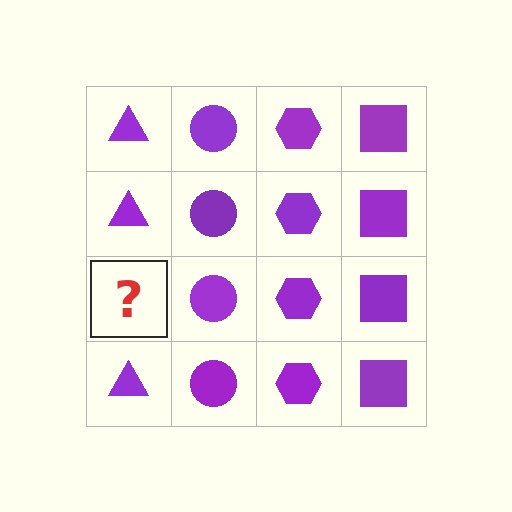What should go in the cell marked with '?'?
The missing cell should contain a purple triangle.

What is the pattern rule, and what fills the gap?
The rule is that each column has a consistent shape. The gap should be filled with a purple triangle.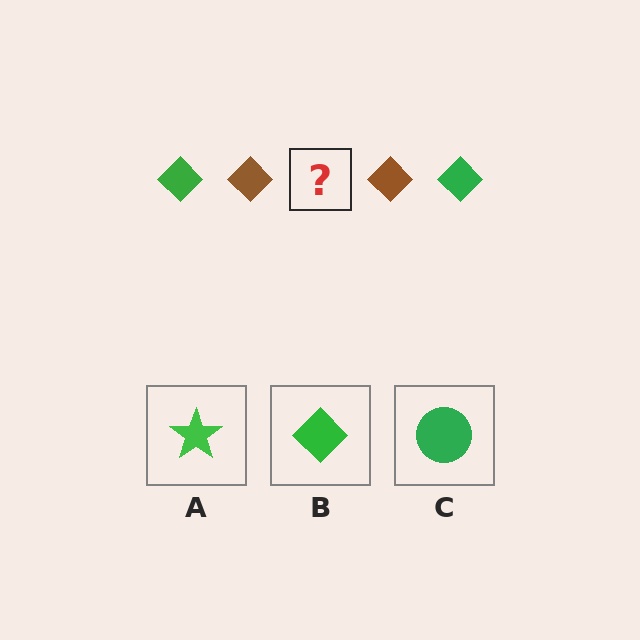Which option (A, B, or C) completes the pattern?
B.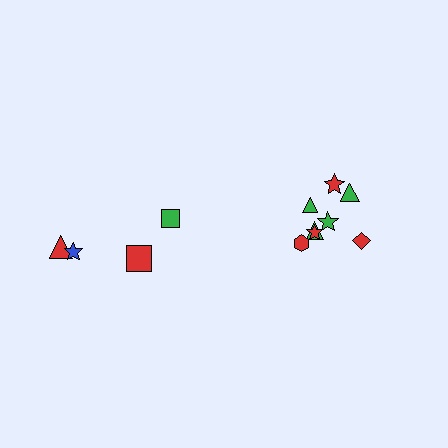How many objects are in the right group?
There are 8 objects.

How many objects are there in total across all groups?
There are 12 objects.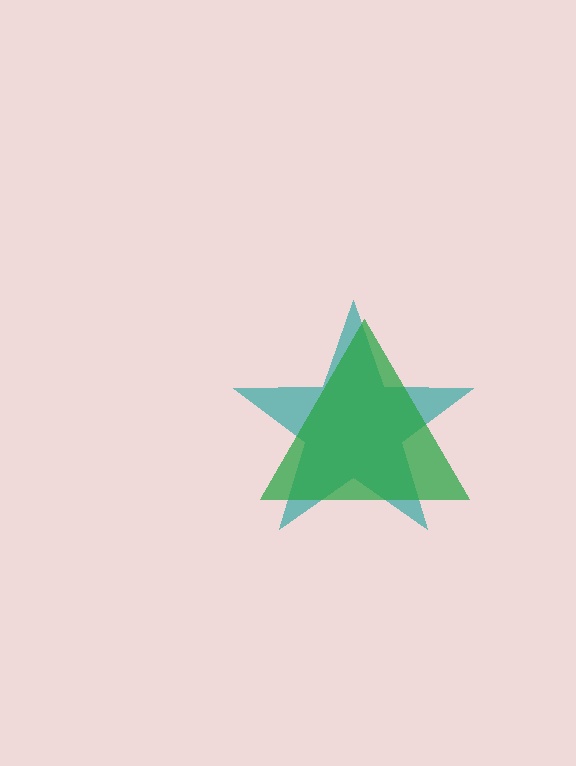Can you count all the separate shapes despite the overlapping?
Yes, there are 2 separate shapes.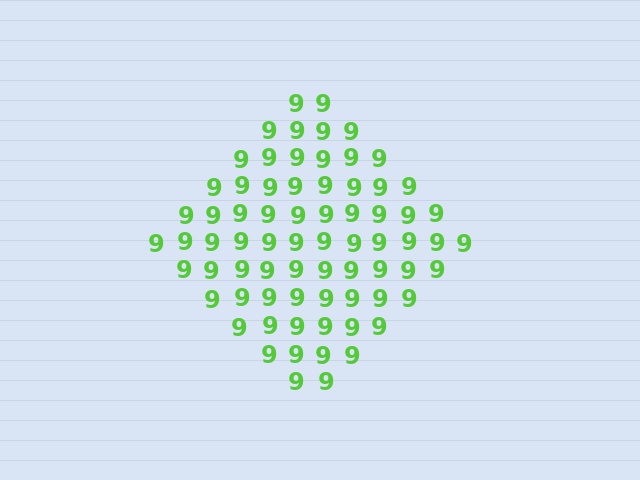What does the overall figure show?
The overall figure shows a diamond.